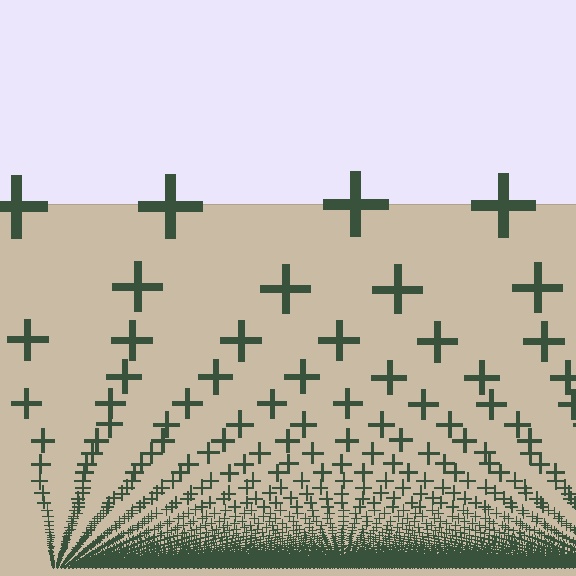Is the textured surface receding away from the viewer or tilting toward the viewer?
The surface appears to tilt toward the viewer. Texture elements get larger and sparser toward the top.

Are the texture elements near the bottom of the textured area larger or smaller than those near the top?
Smaller. The gradient is inverted — elements near the bottom are smaller and denser.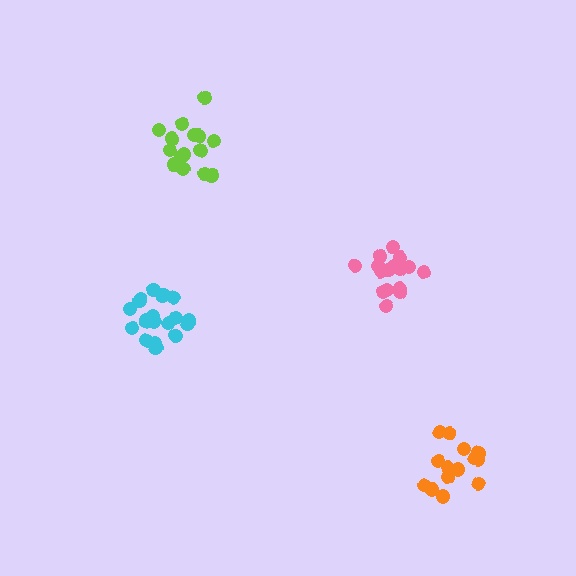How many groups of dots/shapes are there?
There are 4 groups.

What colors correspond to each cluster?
The clusters are colored: cyan, lime, pink, orange.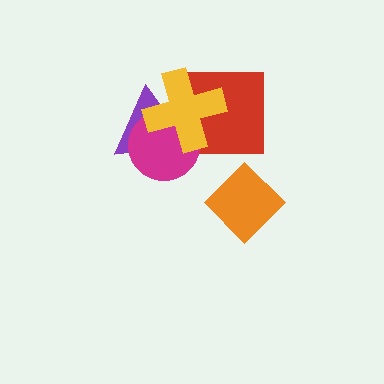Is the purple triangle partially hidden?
Yes, it is partially covered by another shape.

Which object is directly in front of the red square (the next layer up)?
The magenta circle is directly in front of the red square.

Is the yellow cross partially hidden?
No, no other shape covers it.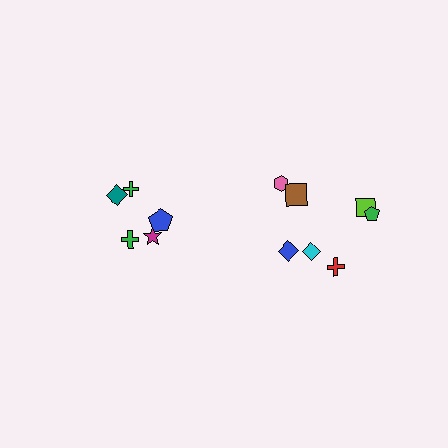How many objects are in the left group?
There are 5 objects.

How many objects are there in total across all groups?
There are 12 objects.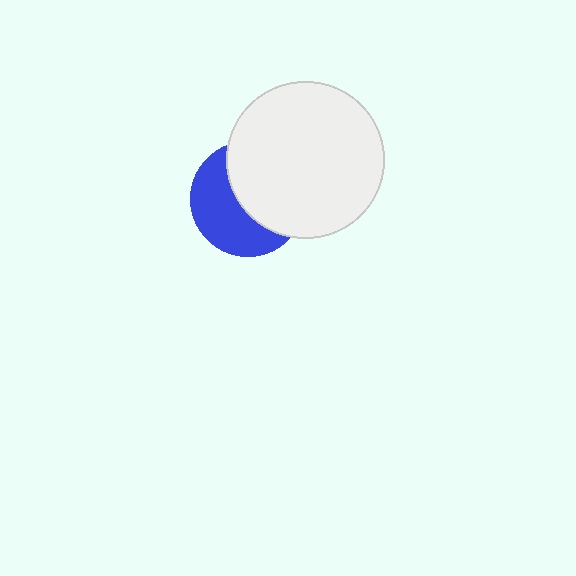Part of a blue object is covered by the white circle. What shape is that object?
It is a circle.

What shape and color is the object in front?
The object in front is a white circle.